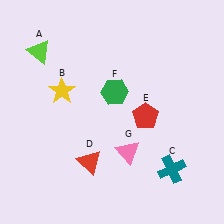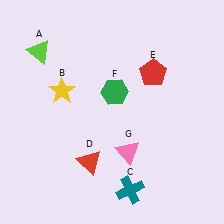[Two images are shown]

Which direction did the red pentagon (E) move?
The red pentagon (E) moved up.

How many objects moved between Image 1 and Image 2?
2 objects moved between the two images.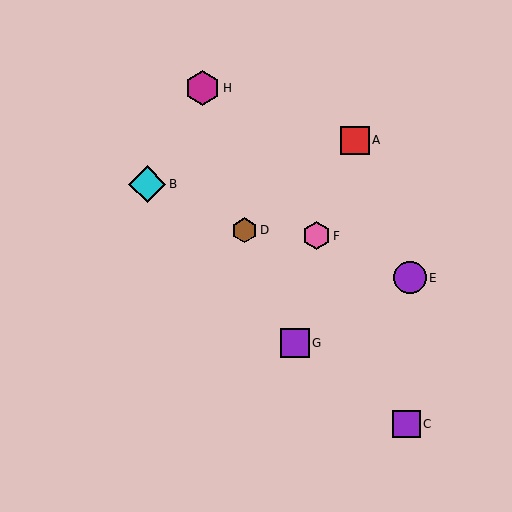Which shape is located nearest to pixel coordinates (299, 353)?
The purple square (labeled G) at (295, 343) is nearest to that location.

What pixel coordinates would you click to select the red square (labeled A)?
Click at (355, 140) to select the red square A.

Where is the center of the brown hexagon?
The center of the brown hexagon is at (245, 230).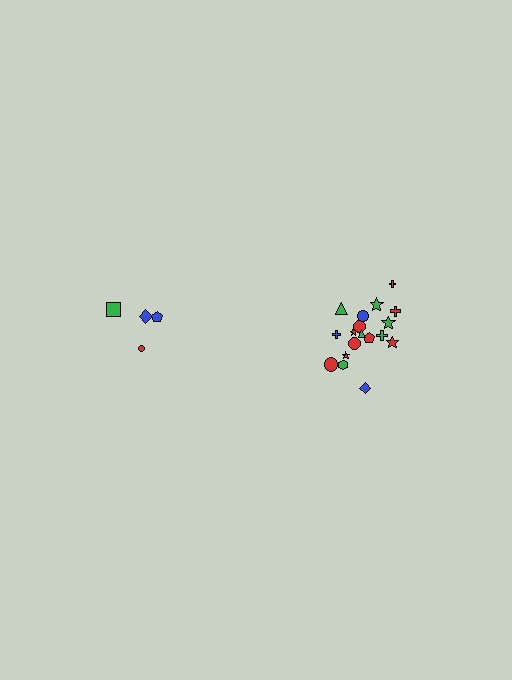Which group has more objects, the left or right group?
The right group.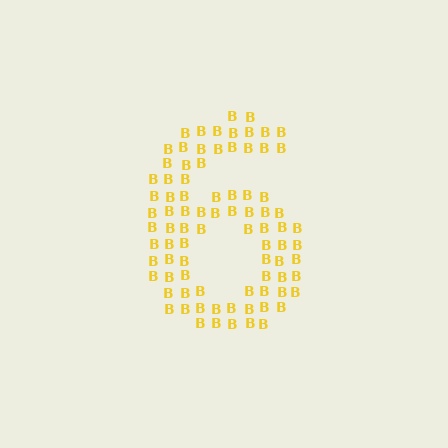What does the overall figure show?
The overall figure shows the digit 6.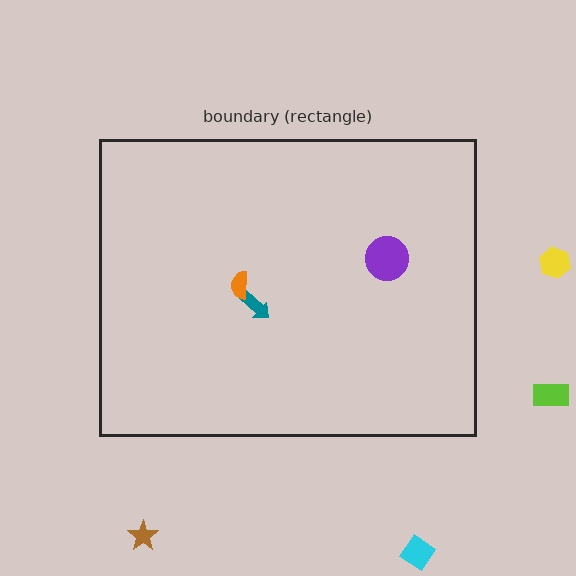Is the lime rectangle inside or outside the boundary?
Outside.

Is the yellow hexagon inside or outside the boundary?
Outside.